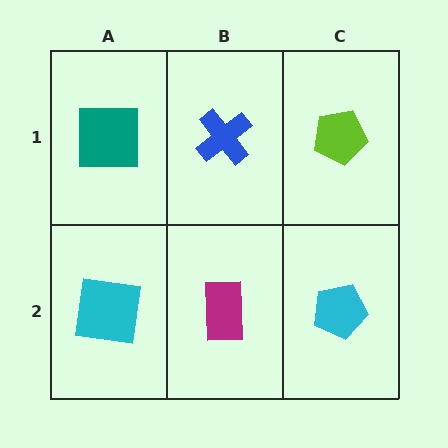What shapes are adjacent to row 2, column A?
A teal square (row 1, column A), a magenta rectangle (row 2, column B).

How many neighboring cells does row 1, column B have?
3.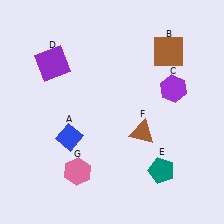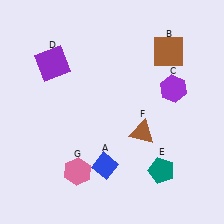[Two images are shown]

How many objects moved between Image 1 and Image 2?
1 object moved between the two images.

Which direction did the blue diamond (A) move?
The blue diamond (A) moved right.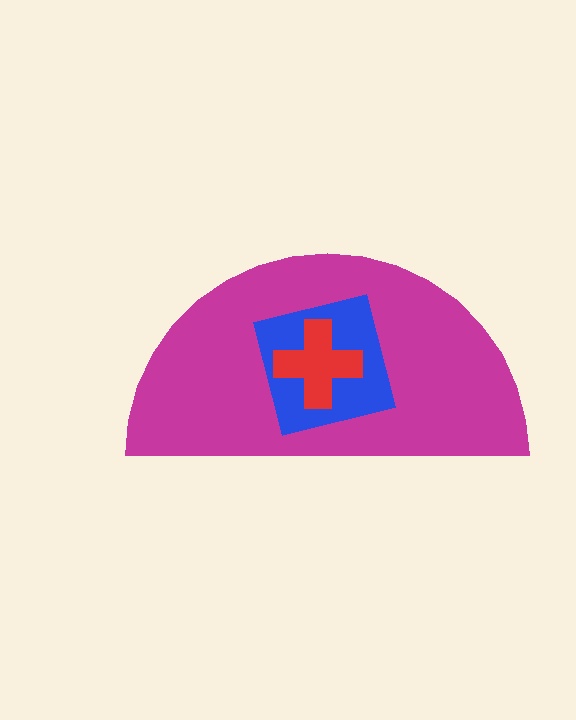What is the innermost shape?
The red cross.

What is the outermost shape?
The magenta semicircle.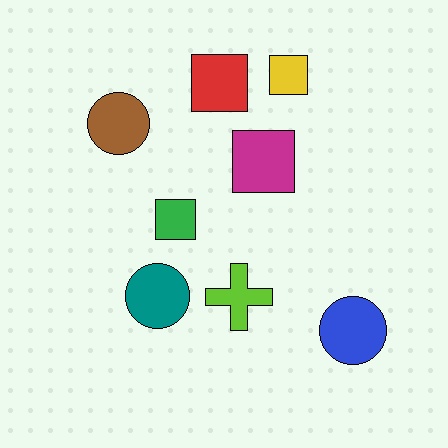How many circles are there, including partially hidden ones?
There are 3 circles.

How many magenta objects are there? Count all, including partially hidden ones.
There is 1 magenta object.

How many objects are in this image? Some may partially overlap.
There are 8 objects.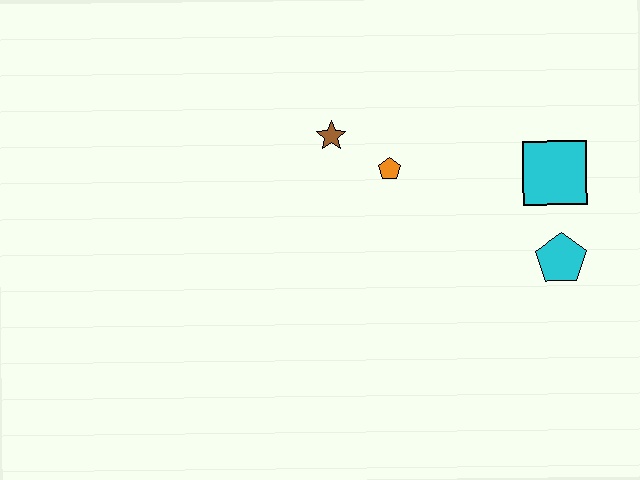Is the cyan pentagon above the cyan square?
No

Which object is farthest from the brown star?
The cyan pentagon is farthest from the brown star.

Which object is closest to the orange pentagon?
The brown star is closest to the orange pentagon.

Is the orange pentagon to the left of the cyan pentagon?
Yes